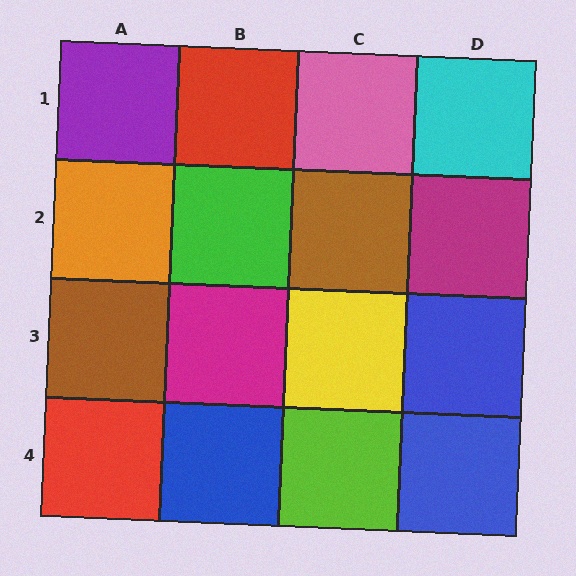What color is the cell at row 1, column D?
Cyan.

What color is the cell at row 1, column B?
Red.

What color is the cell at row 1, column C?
Pink.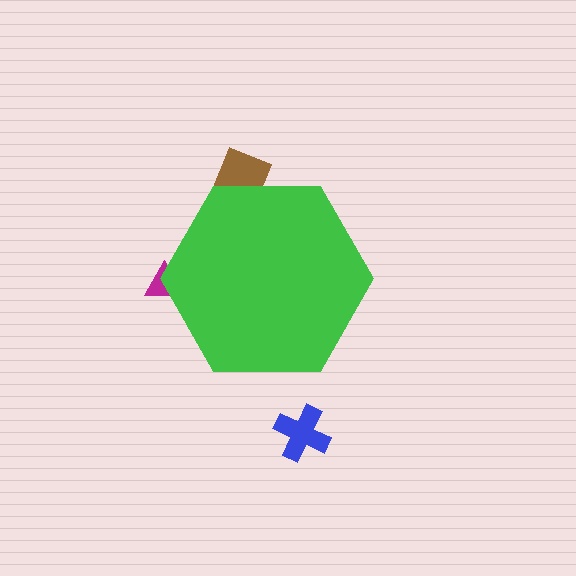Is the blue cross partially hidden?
No, the blue cross is fully visible.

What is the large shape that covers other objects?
A green hexagon.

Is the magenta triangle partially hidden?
Yes, the magenta triangle is partially hidden behind the green hexagon.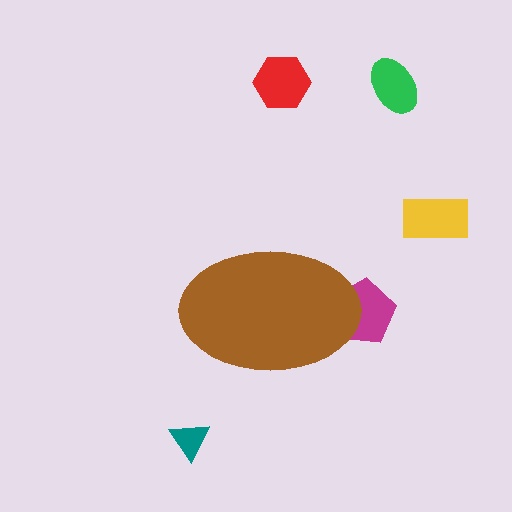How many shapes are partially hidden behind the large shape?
1 shape is partially hidden.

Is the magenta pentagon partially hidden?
Yes, the magenta pentagon is partially hidden behind the brown ellipse.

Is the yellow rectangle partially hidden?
No, the yellow rectangle is fully visible.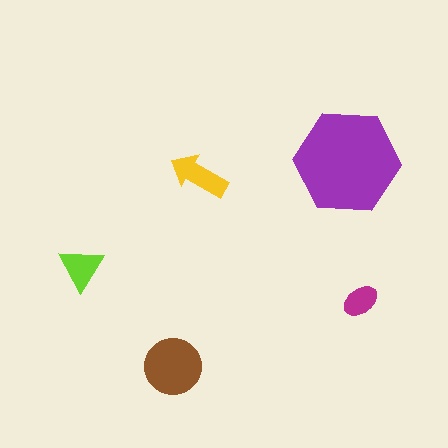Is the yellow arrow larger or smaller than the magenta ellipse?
Larger.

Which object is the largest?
The purple hexagon.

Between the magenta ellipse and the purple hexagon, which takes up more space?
The purple hexagon.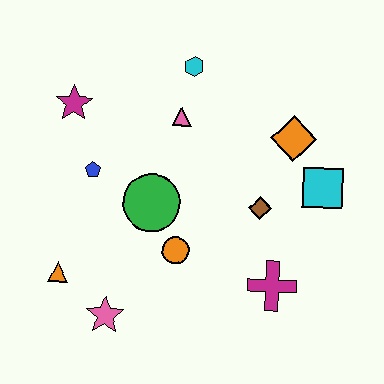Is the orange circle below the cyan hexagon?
Yes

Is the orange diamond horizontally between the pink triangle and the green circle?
No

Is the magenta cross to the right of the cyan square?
No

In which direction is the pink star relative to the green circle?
The pink star is below the green circle.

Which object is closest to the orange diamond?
The cyan square is closest to the orange diamond.